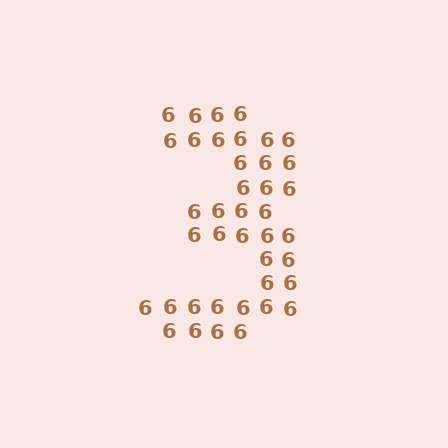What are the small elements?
The small elements are digit 6's.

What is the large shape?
The large shape is the digit 3.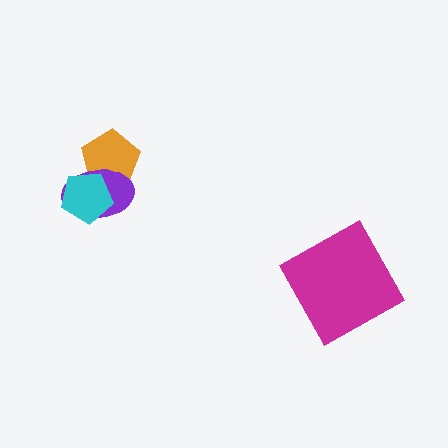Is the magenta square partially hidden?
No, no other shape covers it.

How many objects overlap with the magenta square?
0 objects overlap with the magenta square.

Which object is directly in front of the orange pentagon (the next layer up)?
The purple ellipse is directly in front of the orange pentagon.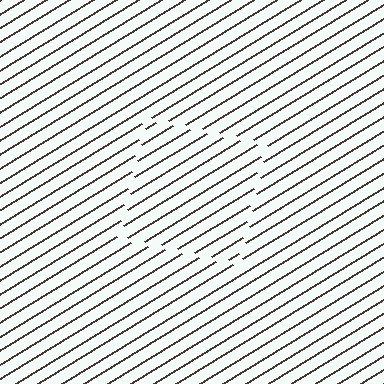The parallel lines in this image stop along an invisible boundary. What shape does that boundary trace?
An illusory square. The interior of the shape contains the same grating, shifted by half a period — the contour is defined by the phase discontinuity where line-ends from the inner and outer gratings abut.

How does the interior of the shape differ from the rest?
The interior of the shape contains the same grating, shifted by half a period — the contour is defined by the phase discontinuity where line-ends from the inner and outer gratings abut.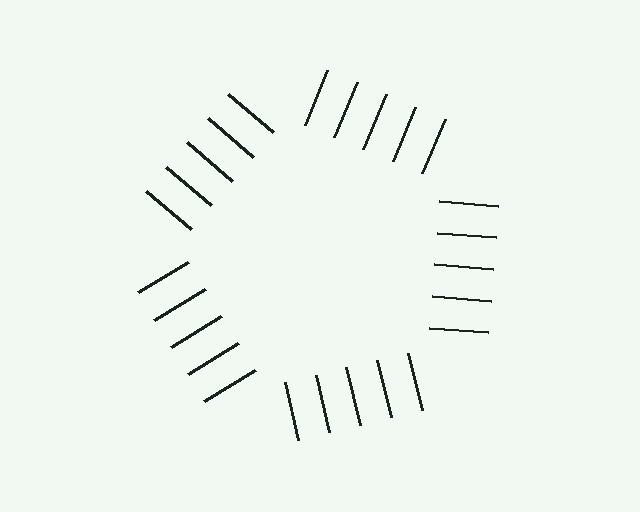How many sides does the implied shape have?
5 sides — the line-ends trace a pentagon.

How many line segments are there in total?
25 — 5 along each of the 5 edges.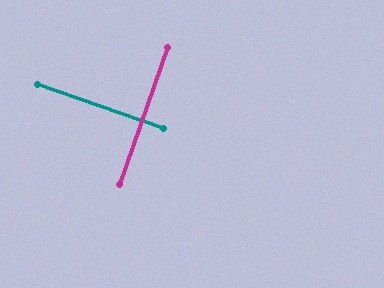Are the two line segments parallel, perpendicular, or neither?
Perpendicular — they meet at approximately 90°.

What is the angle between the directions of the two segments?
Approximately 90 degrees.